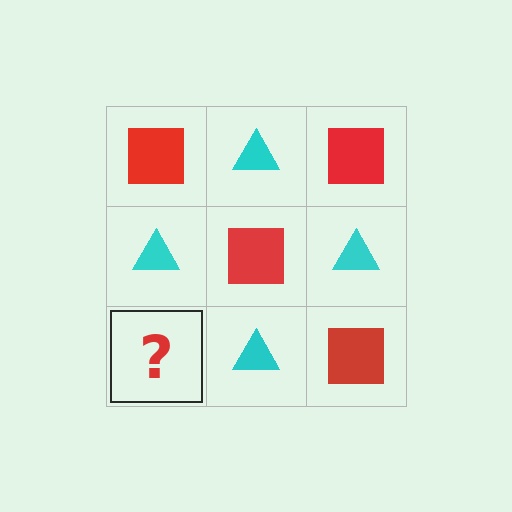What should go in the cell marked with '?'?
The missing cell should contain a red square.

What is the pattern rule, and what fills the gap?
The rule is that it alternates red square and cyan triangle in a checkerboard pattern. The gap should be filled with a red square.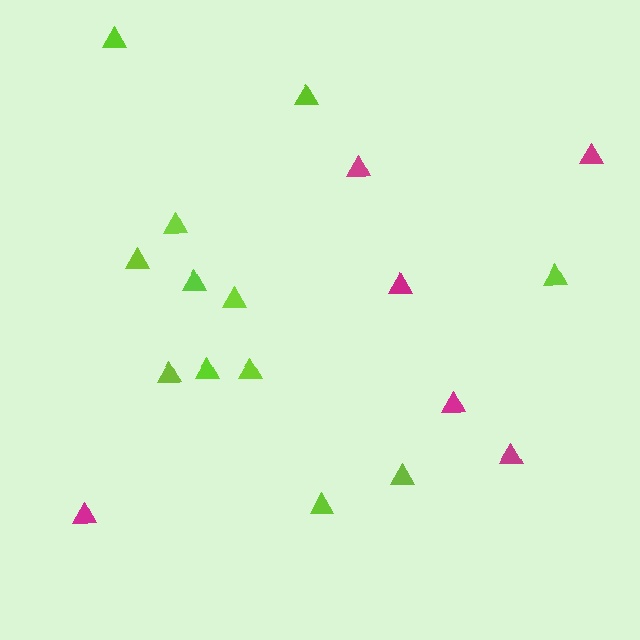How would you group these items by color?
There are 2 groups: one group of lime triangles (12) and one group of magenta triangles (6).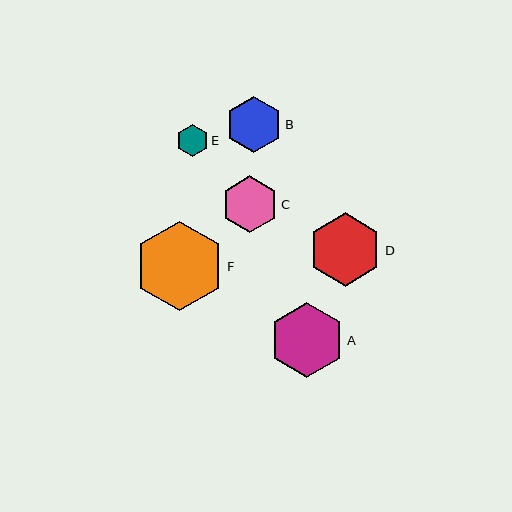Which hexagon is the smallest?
Hexagon E is the smallest with a size of approximately 32 pixels.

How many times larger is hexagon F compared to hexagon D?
Hexagon F is approximately 1.2 times the size of hexagon D.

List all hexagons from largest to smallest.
From largest to smallest: F, A, D, C, B, E.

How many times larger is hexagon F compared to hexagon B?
Hexagon F is approximately 1.6 times the size of hexagon B.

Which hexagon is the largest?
Hexagon F is the largest with a size of approximately 90 pixels.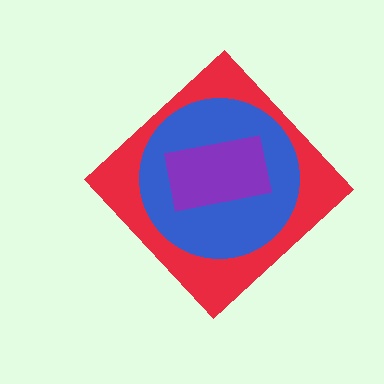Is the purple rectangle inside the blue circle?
Yes.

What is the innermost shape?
The purple rectangle.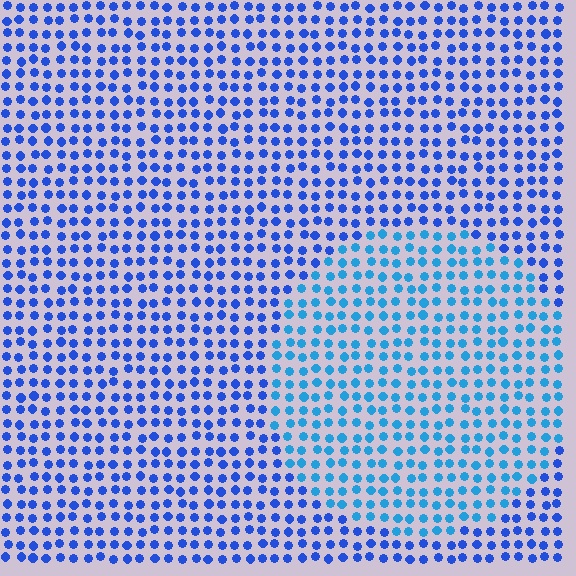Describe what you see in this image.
The image is filled with small blue elements in a uniform arrangement. A circle-shaped region is visible where the elements are tinted to a slightly different hue, forming a subtle color boundary.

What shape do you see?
I see a circle.